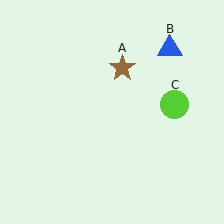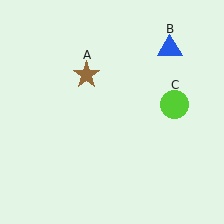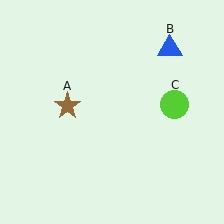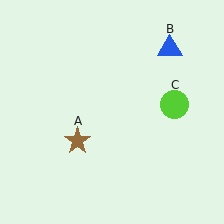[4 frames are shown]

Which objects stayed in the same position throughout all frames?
Blue triangle (object B) and lime circle (object C) remained stationary.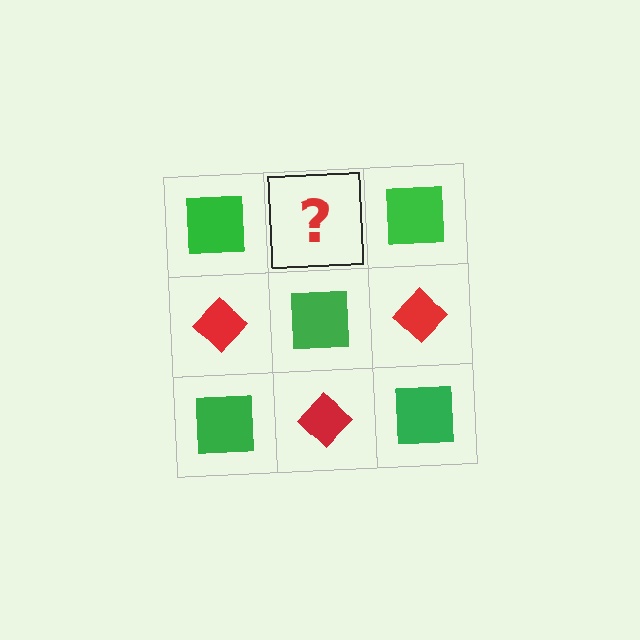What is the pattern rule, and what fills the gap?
The rule is that it alternates green square and red diamond in a checkerboard pattern. The gap should be filled with a red diamond.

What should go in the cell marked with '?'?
The missing cell should contain a red diamond.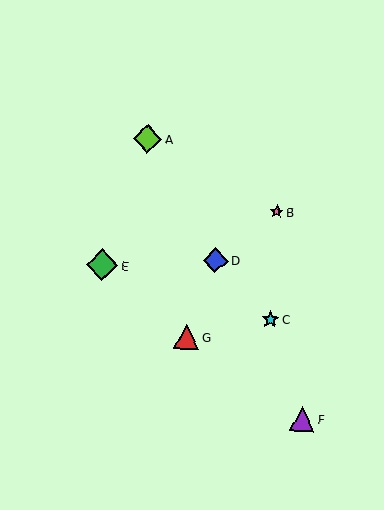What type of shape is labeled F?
Shape F is a purple triangle.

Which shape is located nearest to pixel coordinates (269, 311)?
The cyan star (labeled C) at (270, 319) is nearest to that location.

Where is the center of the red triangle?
The center of the red triangle is at (187, 337).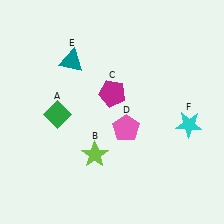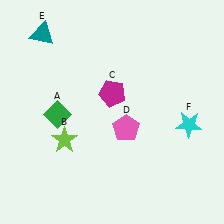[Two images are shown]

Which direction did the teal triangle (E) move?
The teal triangle (E) moved left.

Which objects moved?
The objects that moved are: the lime star (B), the teal triangle (E).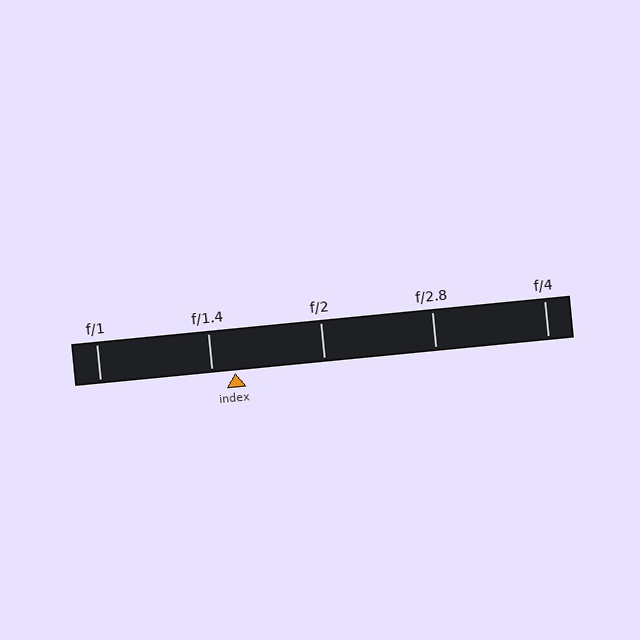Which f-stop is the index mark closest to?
The index mark is closest to f/1.4.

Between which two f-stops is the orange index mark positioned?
The index mark is between f/1.4 and f/2.